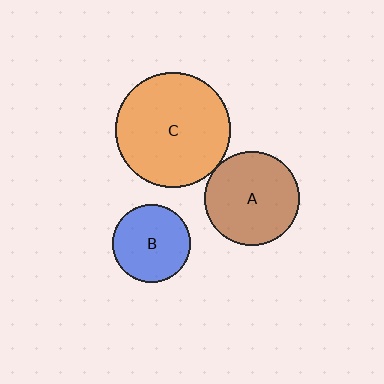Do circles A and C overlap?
Yes.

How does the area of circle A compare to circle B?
Approximately 1.5 times.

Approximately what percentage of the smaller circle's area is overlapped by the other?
Approximately 5%.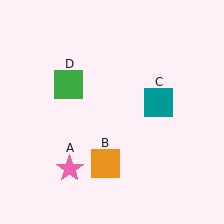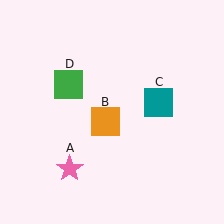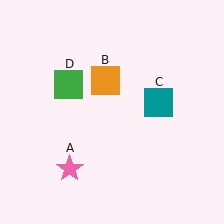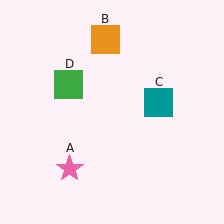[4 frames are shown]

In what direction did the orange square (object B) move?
The orange square (object B) moved up.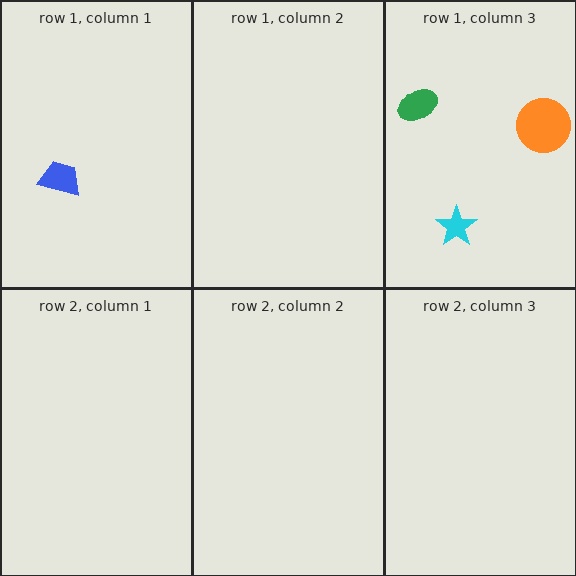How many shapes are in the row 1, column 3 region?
3.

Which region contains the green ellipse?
The row 1, column 3 region.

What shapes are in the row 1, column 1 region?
The blue trapezoid.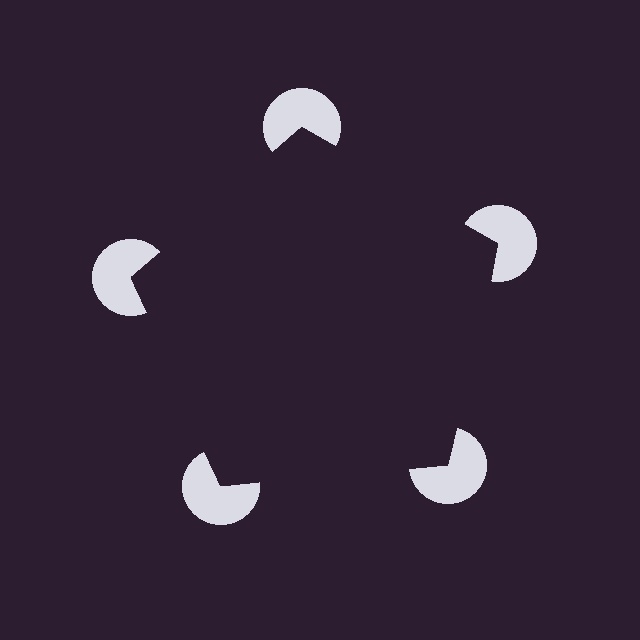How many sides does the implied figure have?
5 sides.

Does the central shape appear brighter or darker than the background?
It typically appears slightly darker than the background, even though no actual brightness change is drawn.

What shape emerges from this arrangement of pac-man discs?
An illusory pentagon — its edges are inferred from the aligned wedge cuts in the pac-man discs, not physically drawn.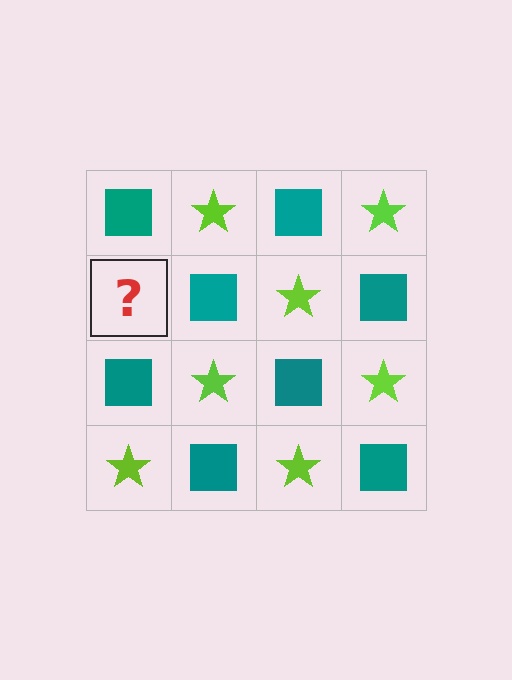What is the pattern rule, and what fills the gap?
The rule is that it alternates teal square and lime star in a checkerboard pattern. The gap should be filled with a lime star.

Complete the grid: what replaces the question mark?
The question mark should be replaced with a lime star.